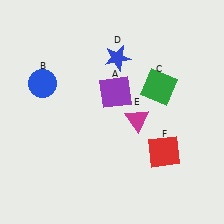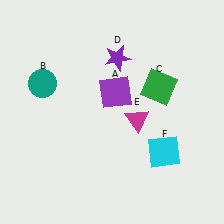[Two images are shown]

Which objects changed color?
B changed from blue to teal. D changed from blue to purple. F changed from red to cyan.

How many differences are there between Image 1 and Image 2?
There are 3 differences between the two images.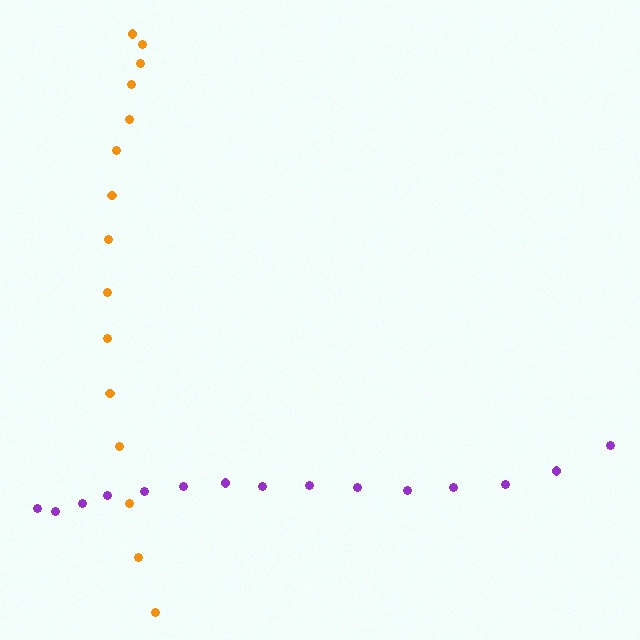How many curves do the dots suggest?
There are 2 distinct paths.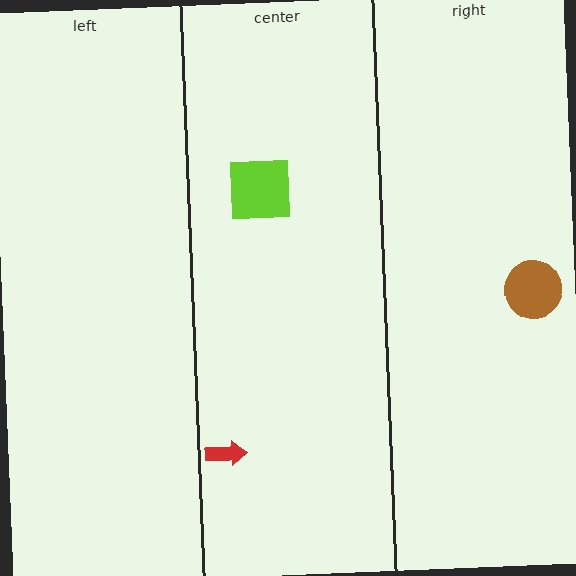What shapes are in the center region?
The lime square, the red arrow.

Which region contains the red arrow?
The center region.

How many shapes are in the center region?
2.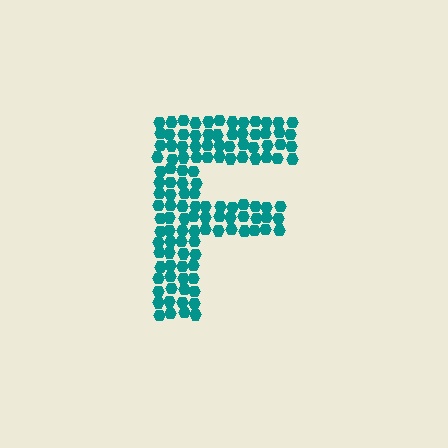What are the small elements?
The small elements are hexagons.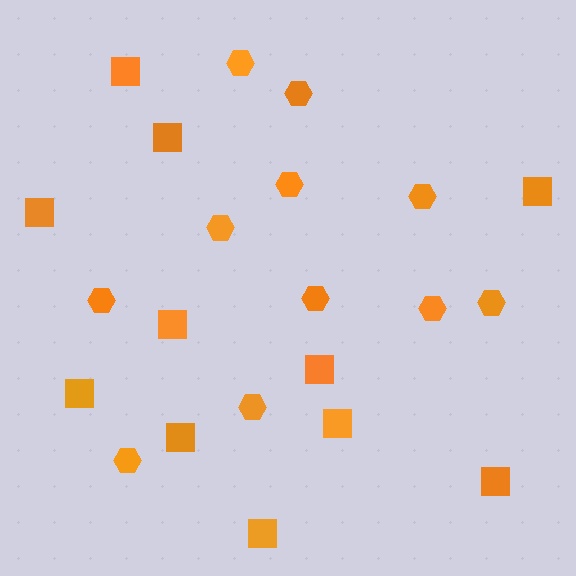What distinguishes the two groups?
There are 2 groups: one group of hexagons (11) and one group of squares (11).